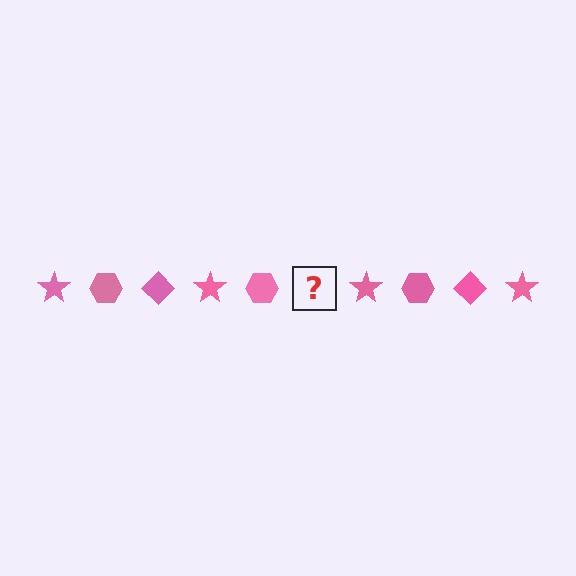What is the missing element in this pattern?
The missing element is a pink diamond.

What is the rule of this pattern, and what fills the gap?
The rule is that the pattern cycles through star, hexagon, diamond shapes in pink. The gap should be filled with a pink diamond.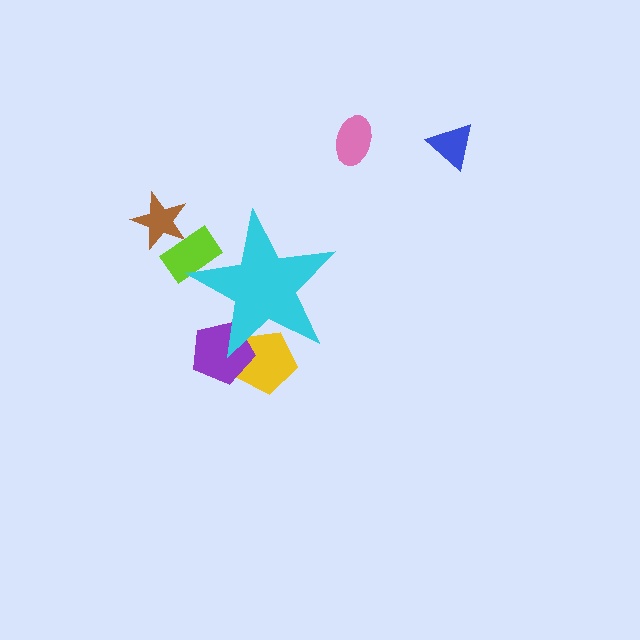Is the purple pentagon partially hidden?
Yes, the purple pentagon is partially hidden behind the cyan star.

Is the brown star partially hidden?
No, the brown star is fully visible.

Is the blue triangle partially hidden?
No, the blue triangle is fully visible.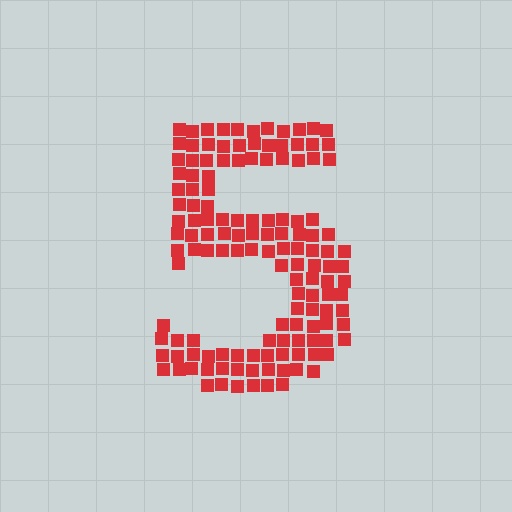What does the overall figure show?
The overall figure shows the digit 5.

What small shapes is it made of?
It is made of small squares.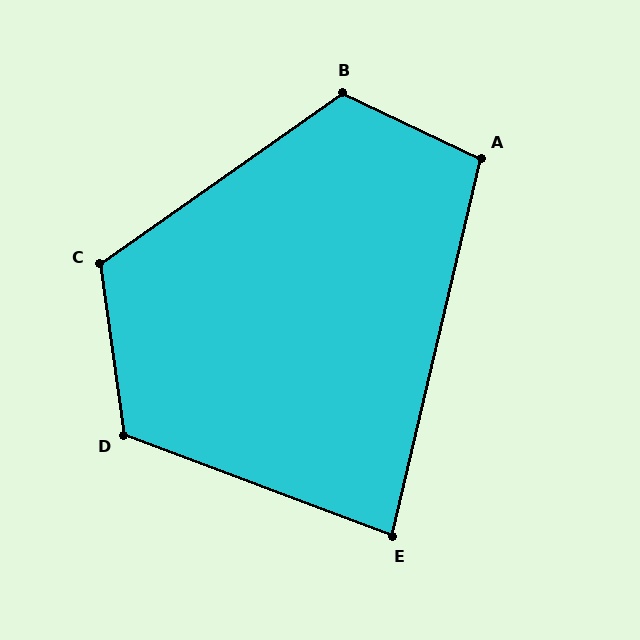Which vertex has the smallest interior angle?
E, at approximately 83 degrees.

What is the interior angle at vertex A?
Approximately 102 degrees (obtuse).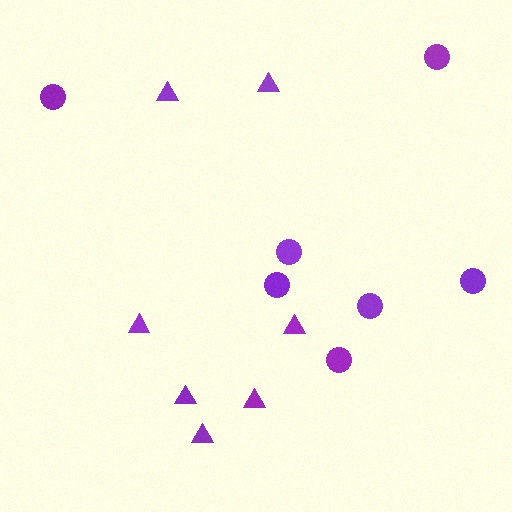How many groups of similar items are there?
There are 2 groups: one group of triangles (7) and one group of circles (7).